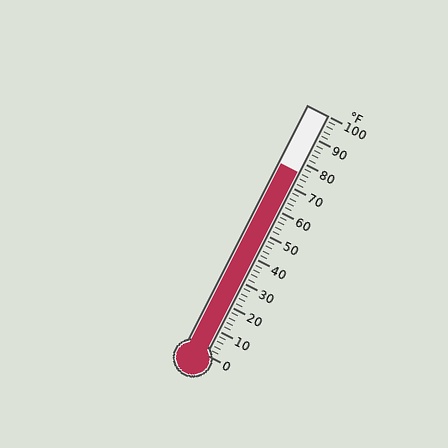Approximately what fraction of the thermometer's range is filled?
The thermometer is filled to approximately 75% of its range.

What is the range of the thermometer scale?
The thermometer scale ranges from 0°F to 100°F.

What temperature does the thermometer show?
The thermometer shows approximately 76°F.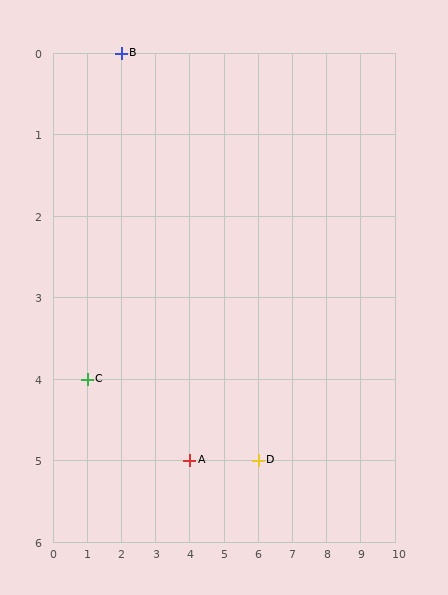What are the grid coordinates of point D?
Point D is at grid coordinates (6, 5).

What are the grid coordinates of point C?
Point C is at grid coordinates (1, 4).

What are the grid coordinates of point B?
Point B is at grid coordinates (2, 0).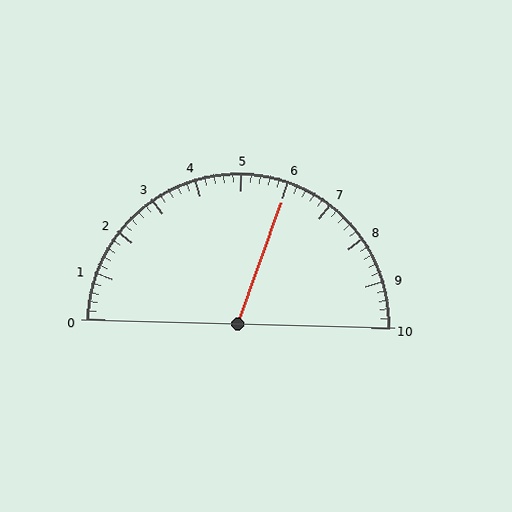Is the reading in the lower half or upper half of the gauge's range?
The reading is in the upper half of the range (0 to 10).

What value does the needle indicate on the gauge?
The needle indicates approximately 6.0.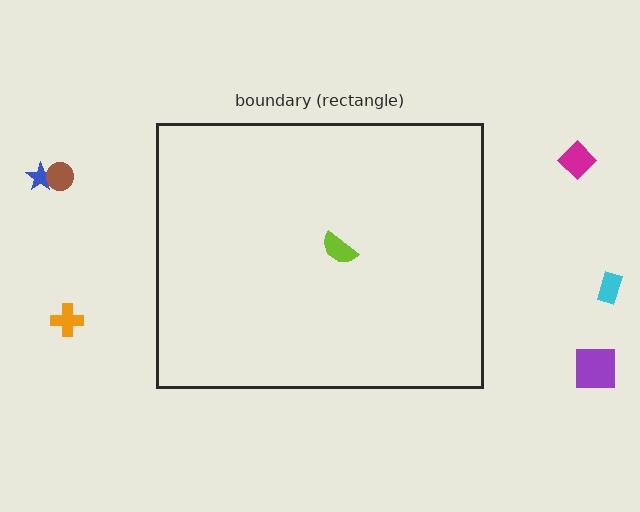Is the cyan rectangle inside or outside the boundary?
Outside.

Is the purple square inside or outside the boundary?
Outside.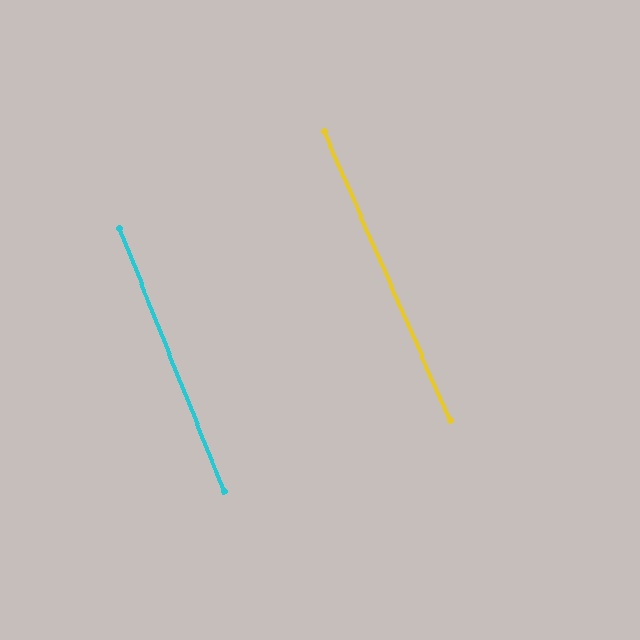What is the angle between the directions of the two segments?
Approximately 2 degrees.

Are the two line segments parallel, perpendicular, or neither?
Parallel — their directions differ by only 1.7°.